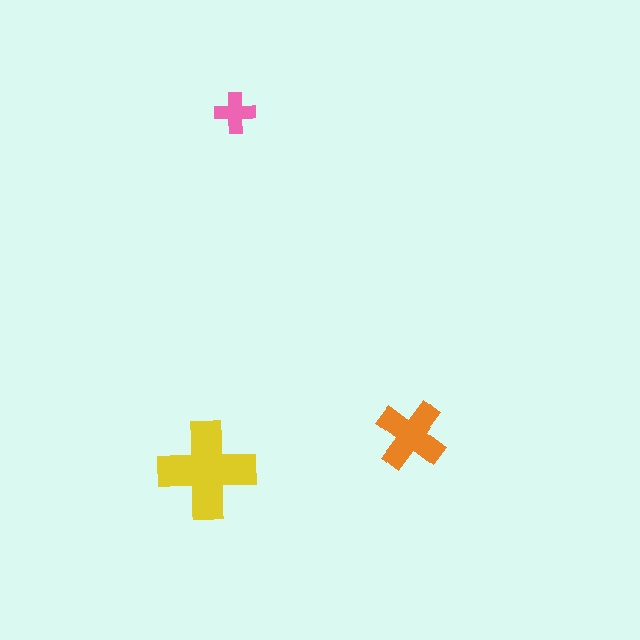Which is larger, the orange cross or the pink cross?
The orange one.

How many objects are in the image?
There are 3 objects in the image.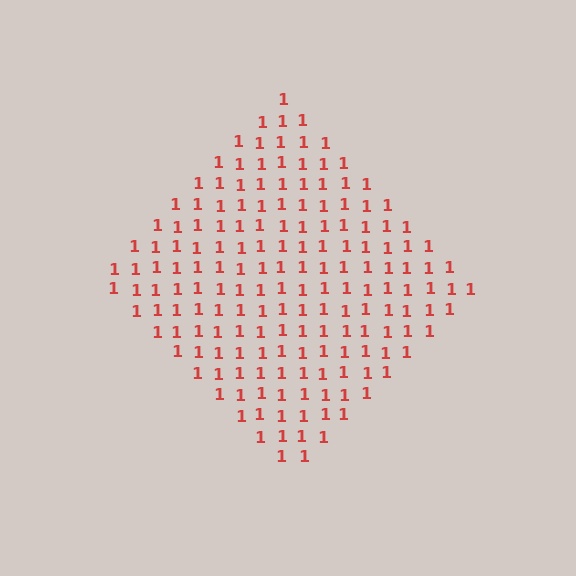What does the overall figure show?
The overall figure shows a diamond.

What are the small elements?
The small elements are digit 1's.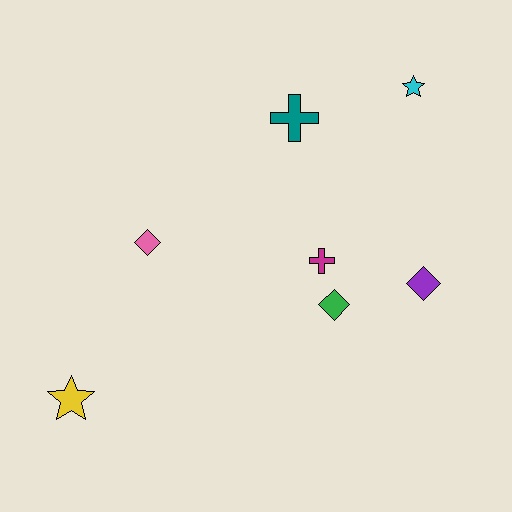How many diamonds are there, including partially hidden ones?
There are 3 diamonds.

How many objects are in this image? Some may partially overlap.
There are 7 objects.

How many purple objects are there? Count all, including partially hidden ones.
There is 1 purple object.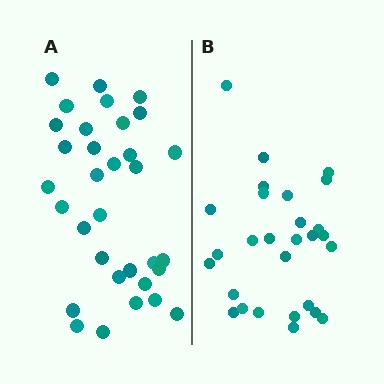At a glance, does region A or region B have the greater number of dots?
Region A (the left region) has more dots.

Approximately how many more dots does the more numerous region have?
Region A has about 5 more dots than region B.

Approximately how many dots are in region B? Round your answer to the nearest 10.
About 30 dots. (The exact count is 28, which rounds to 30.)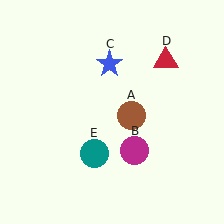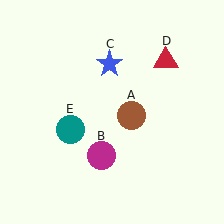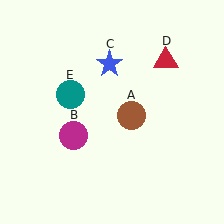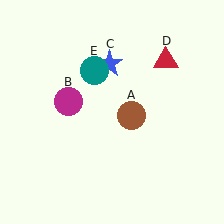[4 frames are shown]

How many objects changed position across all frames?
2 objects changed position: magenta circle (object B), teal circle (object E).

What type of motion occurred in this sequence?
The magenta circle (object B), teal circle (object E) rotated clockwise around the center of the scene.